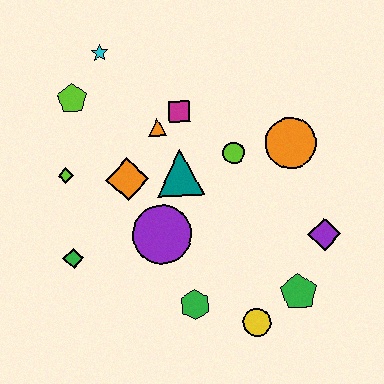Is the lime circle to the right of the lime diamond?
Yes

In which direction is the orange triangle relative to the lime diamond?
The orange triangle is to the right of the lime diamond.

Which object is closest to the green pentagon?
The yellow circle is closest to the green pentagon.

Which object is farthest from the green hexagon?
The cyan star is farthest from the green hexagon.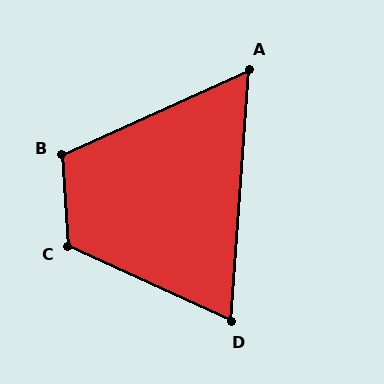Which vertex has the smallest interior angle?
A, at approximately 61 degrees.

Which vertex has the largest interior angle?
C, at approximately 119 degrees.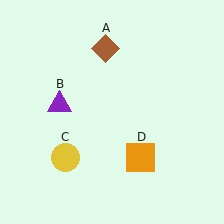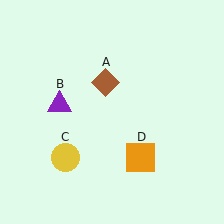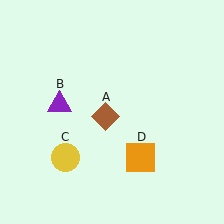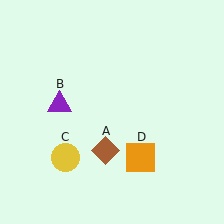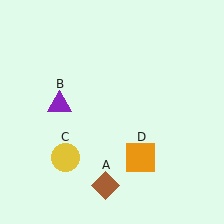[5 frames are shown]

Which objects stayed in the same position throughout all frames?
Purple triangle (object B) and yellow circle (object C) and orange square (object D) remained stationary.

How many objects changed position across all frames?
1 object changed position: brown diamond (object A).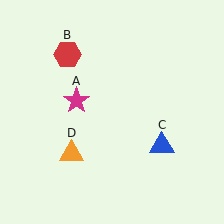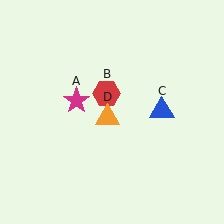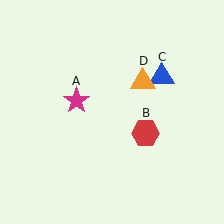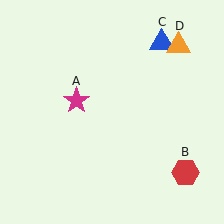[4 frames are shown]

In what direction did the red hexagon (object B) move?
The red hexagon (object B) moved down and to the right.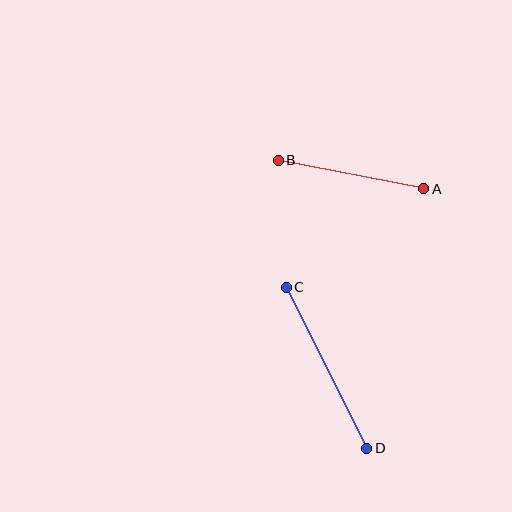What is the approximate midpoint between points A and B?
The midpoint is at approximately (351, 174) pixels.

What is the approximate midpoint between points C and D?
The midpoint is at approximately (326, 368) pixels.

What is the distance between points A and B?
The distance is approximately 148 pixels.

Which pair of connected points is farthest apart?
Points C and D are farthest apart.